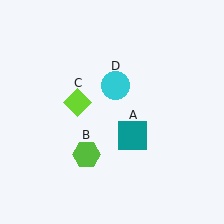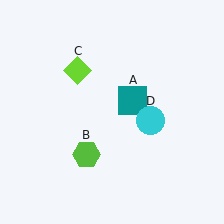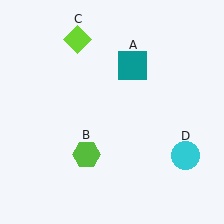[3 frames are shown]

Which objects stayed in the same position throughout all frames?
Lime hexagon (object B) remained stationary.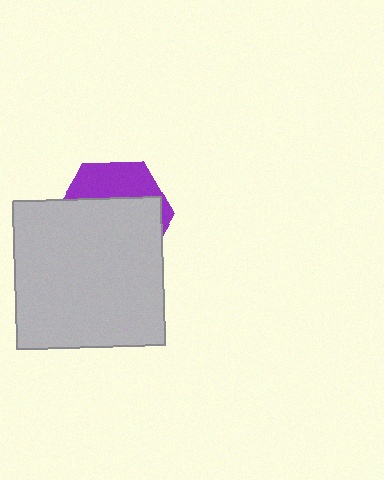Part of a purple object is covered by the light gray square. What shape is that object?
It is a hexagon.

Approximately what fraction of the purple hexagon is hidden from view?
Roughly 67% of the purple hexagon is hidden behind the light gray square.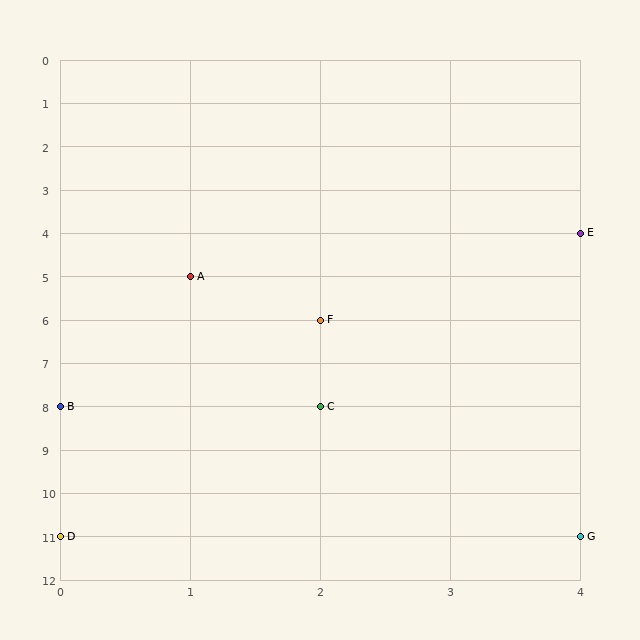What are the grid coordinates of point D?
Point D is at grid coordinates (0, 11).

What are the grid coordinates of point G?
Point G is at grid coordinates (4, 11).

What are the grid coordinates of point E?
Point E is at grid coordinates (4, 4).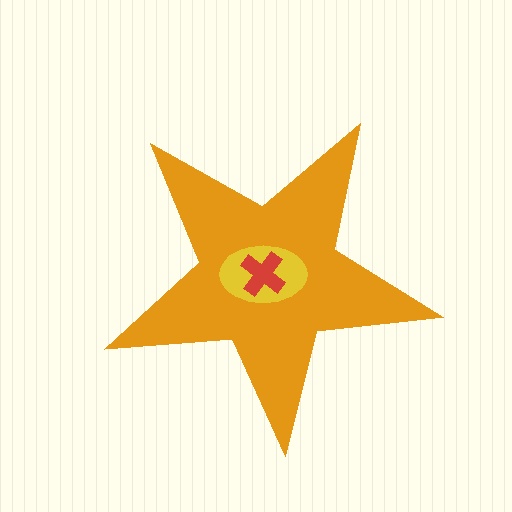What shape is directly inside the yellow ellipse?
The red cross.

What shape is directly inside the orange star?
The yellow ellipse.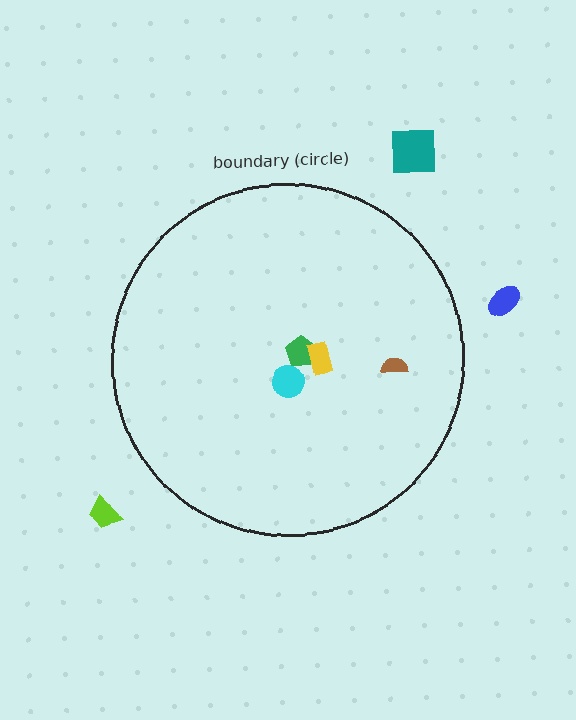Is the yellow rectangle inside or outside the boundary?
Inside.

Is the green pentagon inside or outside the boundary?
Inside.